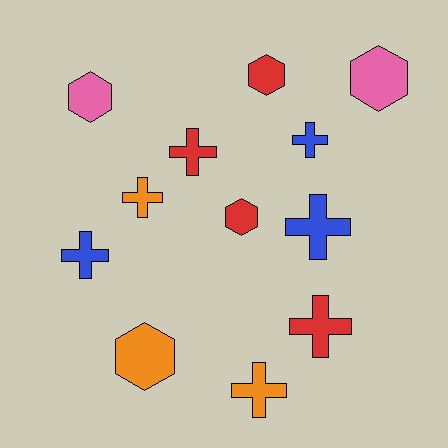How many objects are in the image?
There are 12 objects.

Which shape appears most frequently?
Cross, with 7 objects.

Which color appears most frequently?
Red, with 4 objects.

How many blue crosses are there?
There are 3 blue crosses.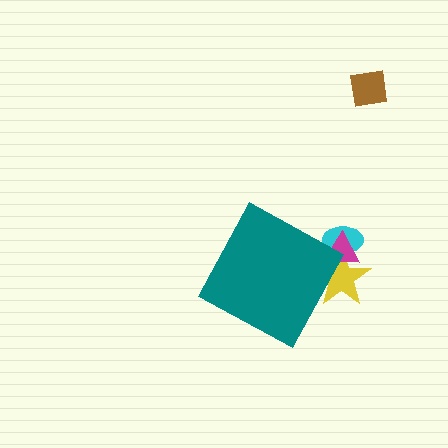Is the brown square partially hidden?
No, the brown square is fully visible.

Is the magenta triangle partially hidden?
Yes, the magenta triangle is partially hidden behind the teal diamond.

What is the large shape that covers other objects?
A teal diamond.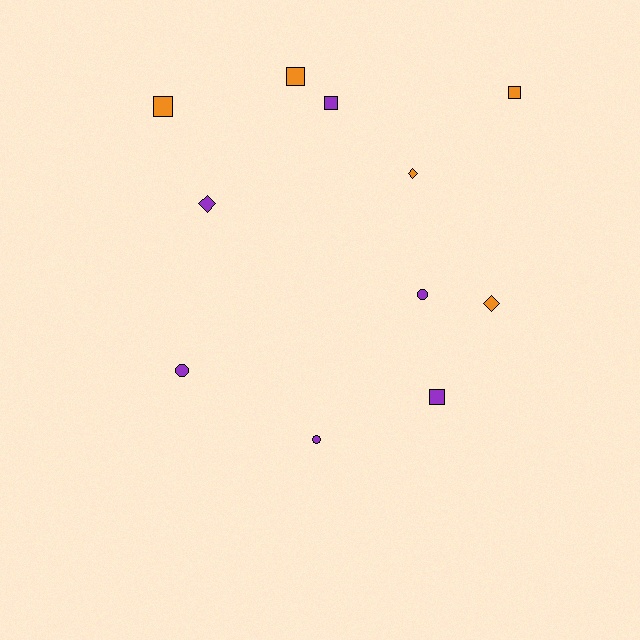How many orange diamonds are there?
There are 2 orange diamonds.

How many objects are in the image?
There are 11 objects.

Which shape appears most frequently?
Square, with 5 objects.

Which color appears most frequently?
Purple, with 6 objects.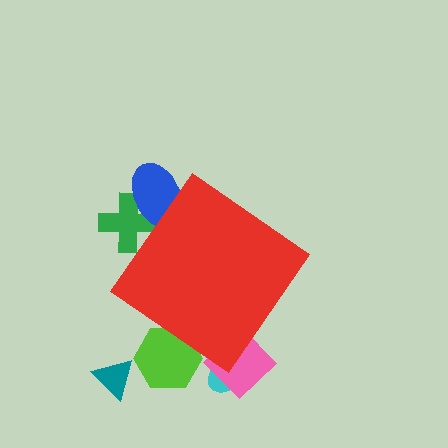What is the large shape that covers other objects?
A red diamond.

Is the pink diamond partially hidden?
Yes, the pink diamond is partially hidden behind the red diamond.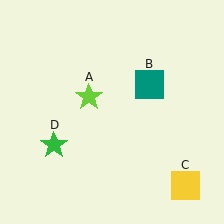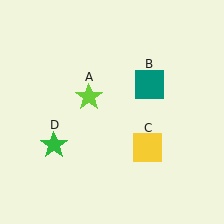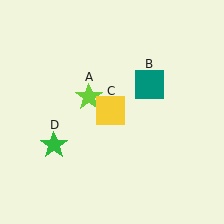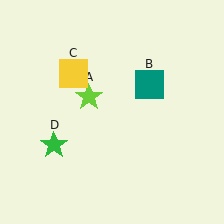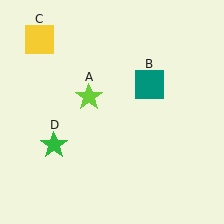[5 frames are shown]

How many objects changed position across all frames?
1 object changed position: yellow square (object C).